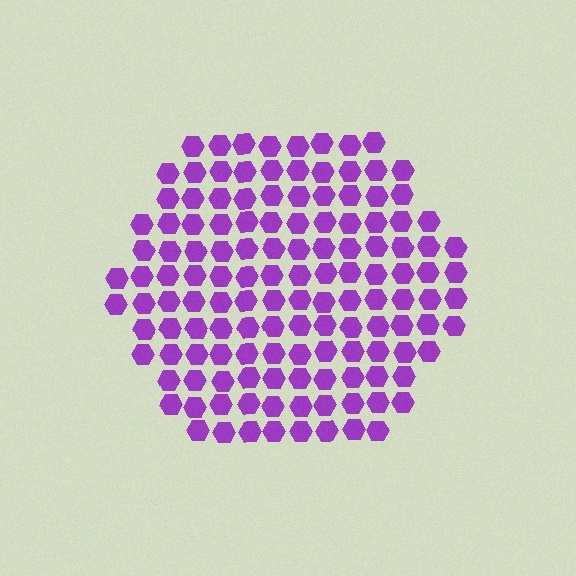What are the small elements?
The small elements are hexagons.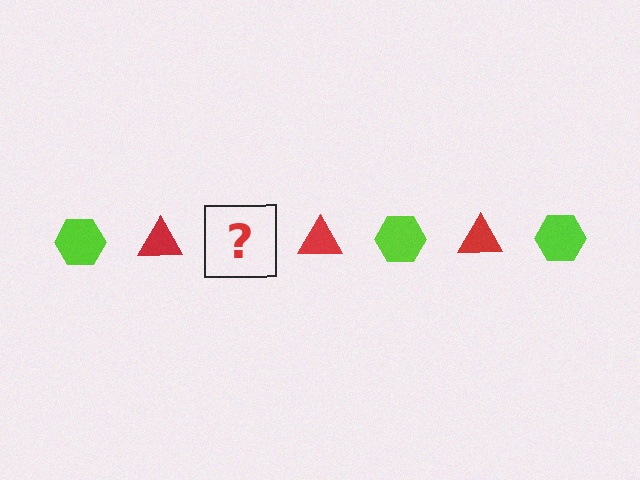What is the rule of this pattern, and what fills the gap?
The rule is that the pattern alternates between lime hexagon and red triangle. The gap should be filled with a lime hexagon.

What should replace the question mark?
The question mark should be replaced with a lime hexagon.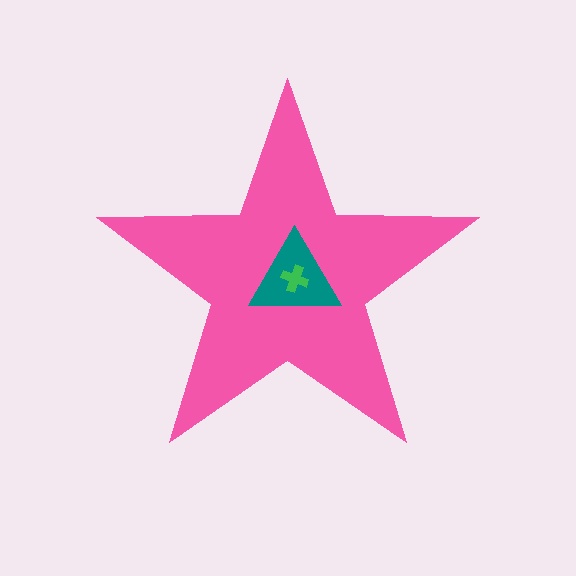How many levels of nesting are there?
3.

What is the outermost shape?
The pink star.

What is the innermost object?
The green cross.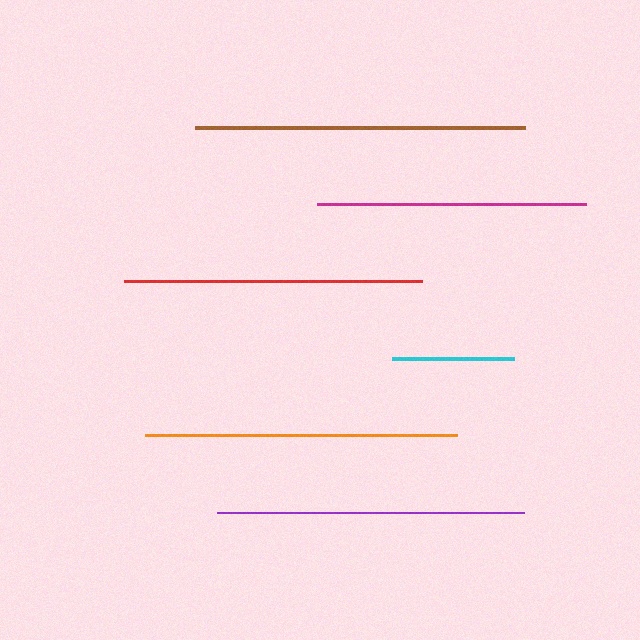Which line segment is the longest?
The brown line is the longest at approximately 330 pixels.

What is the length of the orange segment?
The orange segment is approximately 311 pixels long.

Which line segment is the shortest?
The cyan line is the shortest at approximately 122 pixels.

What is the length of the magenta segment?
The magenta segment is approximately 269 pixels long.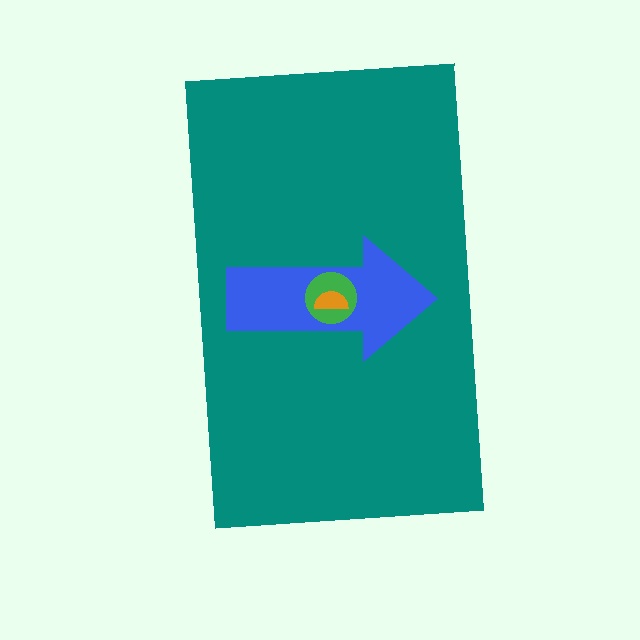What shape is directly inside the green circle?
The orange semicircle.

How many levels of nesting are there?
4.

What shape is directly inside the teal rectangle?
The blue arrow.